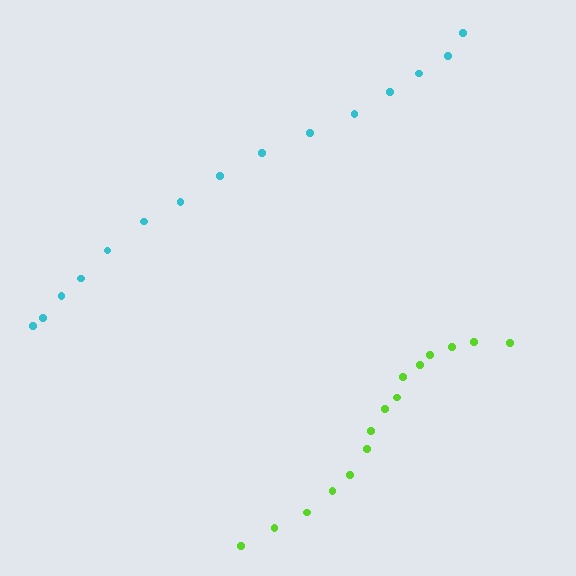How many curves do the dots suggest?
There are 2 distinct paths.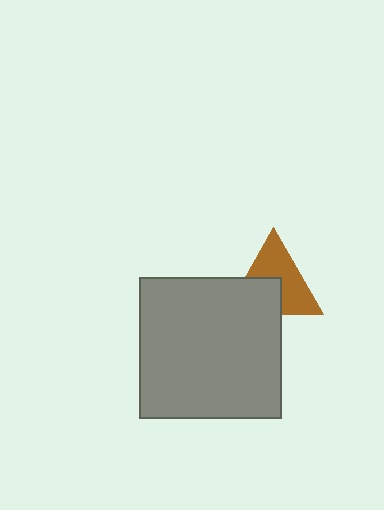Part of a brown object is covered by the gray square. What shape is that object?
It is a triangle.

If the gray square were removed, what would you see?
You would see the complete brown triangle.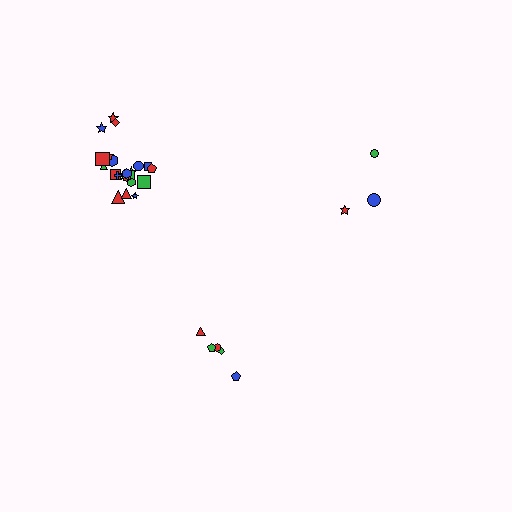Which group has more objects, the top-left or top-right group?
The top-left group.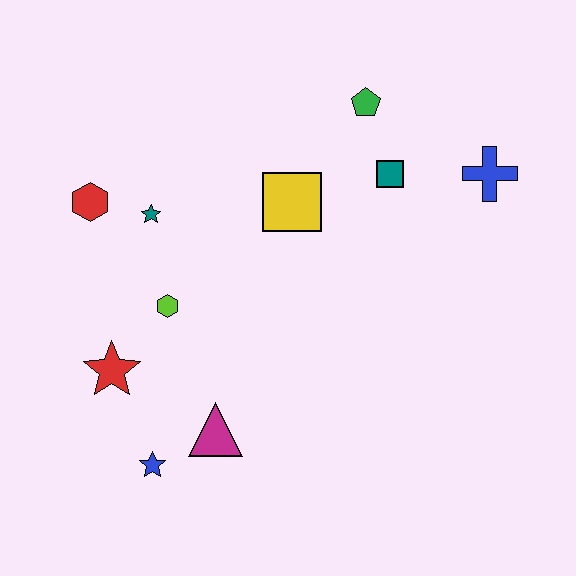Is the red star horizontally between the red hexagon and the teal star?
Yes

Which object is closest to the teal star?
The red hexagon is closest to the teal star.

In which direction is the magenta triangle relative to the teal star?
The magenta triangle is below the teal star.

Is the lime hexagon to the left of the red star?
No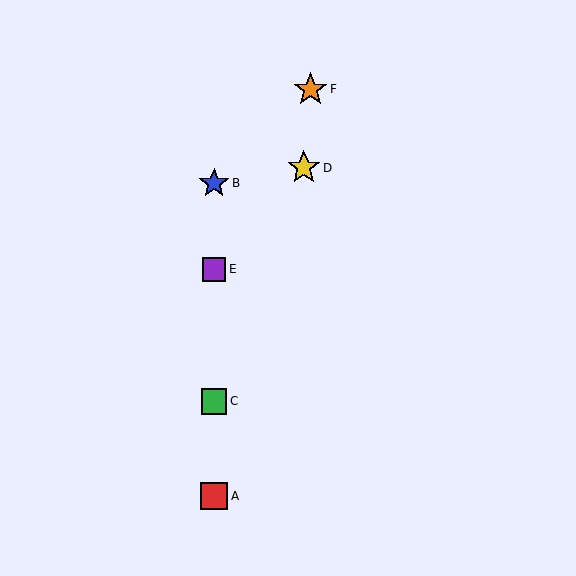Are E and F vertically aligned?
No, E is at x≈214 and F is at x≈311.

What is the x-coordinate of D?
Object D is at x≈304.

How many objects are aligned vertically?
4 objects (A, B, C, E) are aligned vertically.